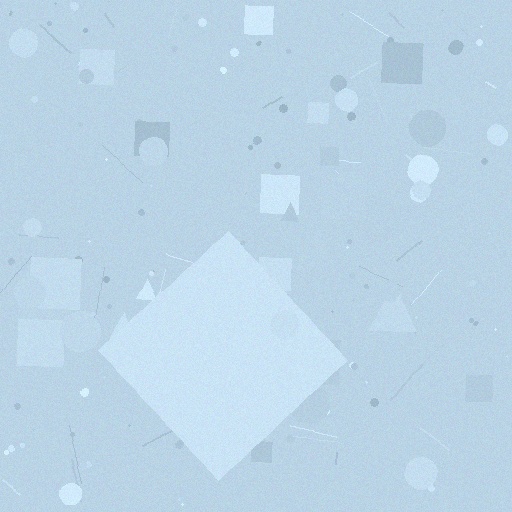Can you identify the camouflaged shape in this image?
The camouflaged shape is a diamond.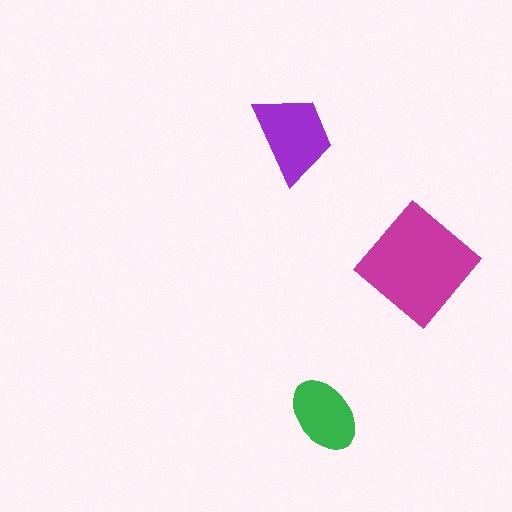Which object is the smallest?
The green ellipse.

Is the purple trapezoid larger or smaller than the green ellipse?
Larger.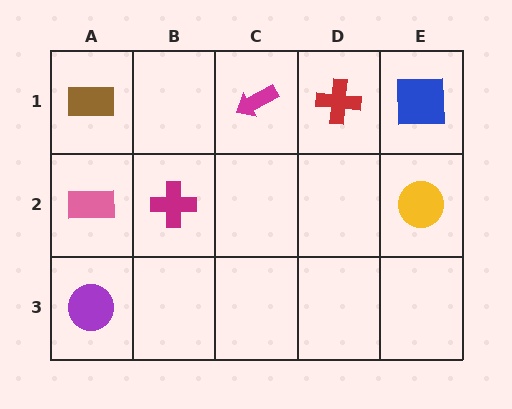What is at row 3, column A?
A purple circle.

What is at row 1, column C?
A magenta arrow.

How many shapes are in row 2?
3 shapes.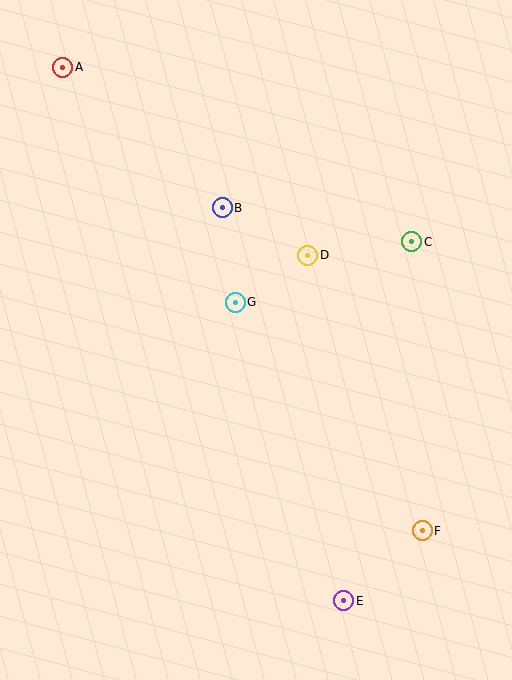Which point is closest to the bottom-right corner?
Point F is closest to the bottom-right corner.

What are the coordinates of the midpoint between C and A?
The midpoint between C and A is at (237, 155).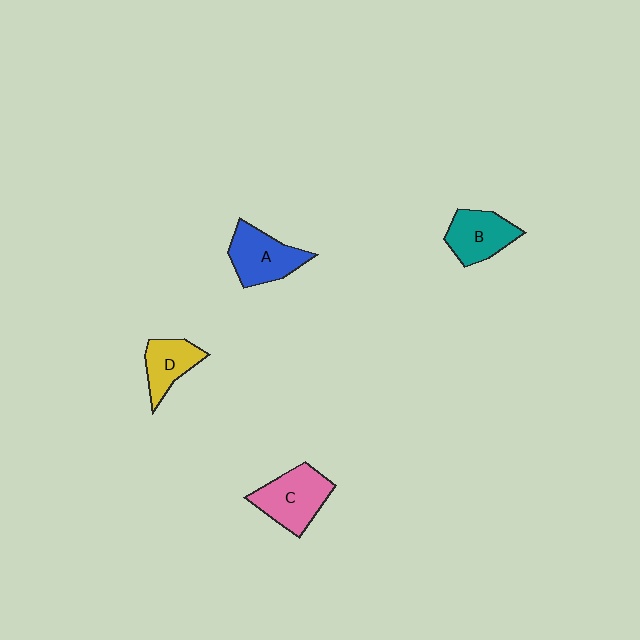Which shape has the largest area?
Shape C (pink).